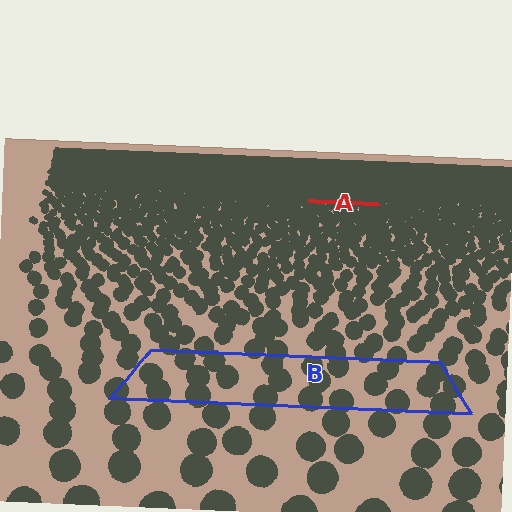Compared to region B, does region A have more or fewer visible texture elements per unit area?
Region A has more texture elements per unit area — they are packed more densely because it is farther away.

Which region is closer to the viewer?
Region B is closer. The texture elements there are larger and more spread out.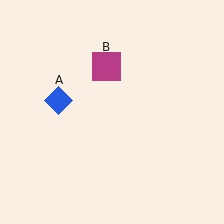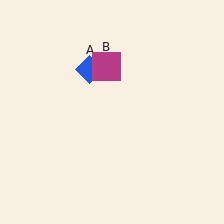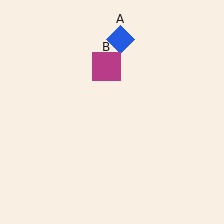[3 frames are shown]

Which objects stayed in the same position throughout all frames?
Magenta square (object B) remained stationary.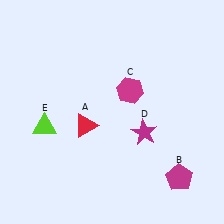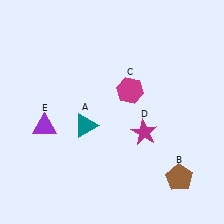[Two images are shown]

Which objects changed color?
A changed from red to teal. B changed from magenta to brown. E changed from lime to purple.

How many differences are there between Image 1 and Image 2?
There are 3 differences between the two images.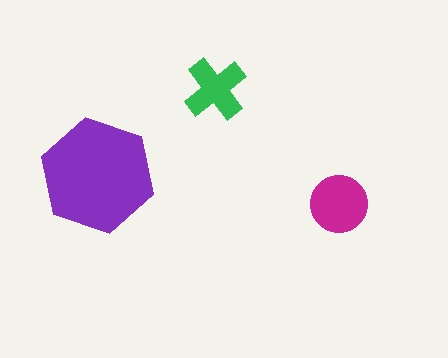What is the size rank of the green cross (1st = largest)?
3rd.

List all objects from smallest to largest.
The green cross, the magenta circle, the purple hexagon.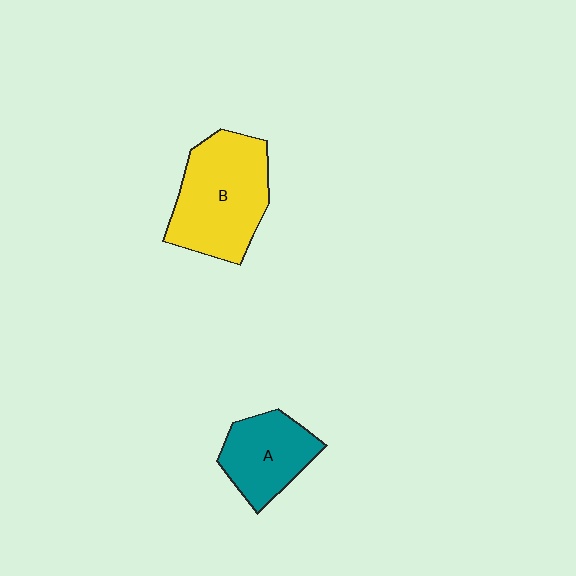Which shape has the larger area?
Shape B (yellow).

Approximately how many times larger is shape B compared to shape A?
Approximately 1.5 times.